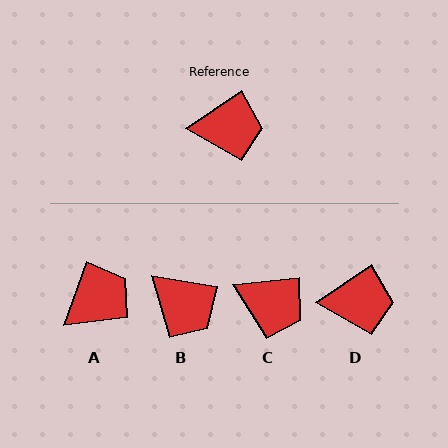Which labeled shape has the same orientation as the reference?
D.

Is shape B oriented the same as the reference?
No, it is off by about 44 degrees.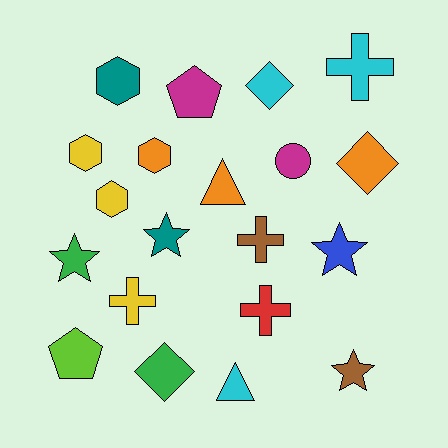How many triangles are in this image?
There are 2 triangles.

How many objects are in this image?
There are 20 objects.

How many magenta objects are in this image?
There are 2 magenta objects.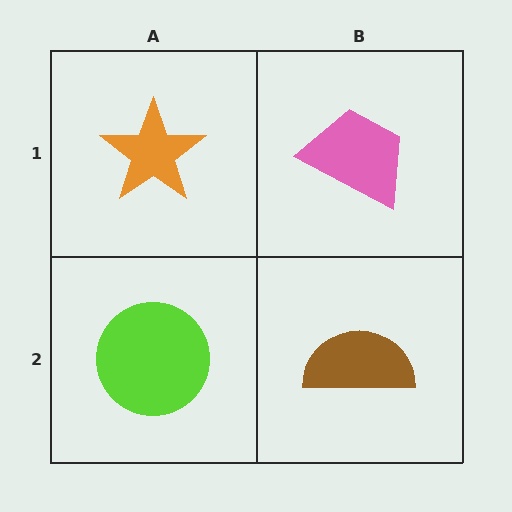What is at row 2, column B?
A brown semicircle.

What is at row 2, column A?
A lime circle.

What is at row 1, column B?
A pink trapezoid.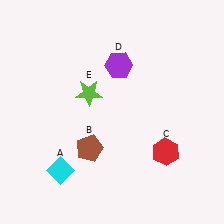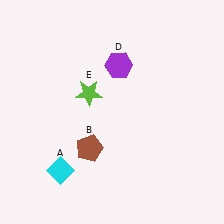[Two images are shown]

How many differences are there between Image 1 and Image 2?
There is 1 difference between the two images.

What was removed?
The red hexagon (C) was removed in Image 2.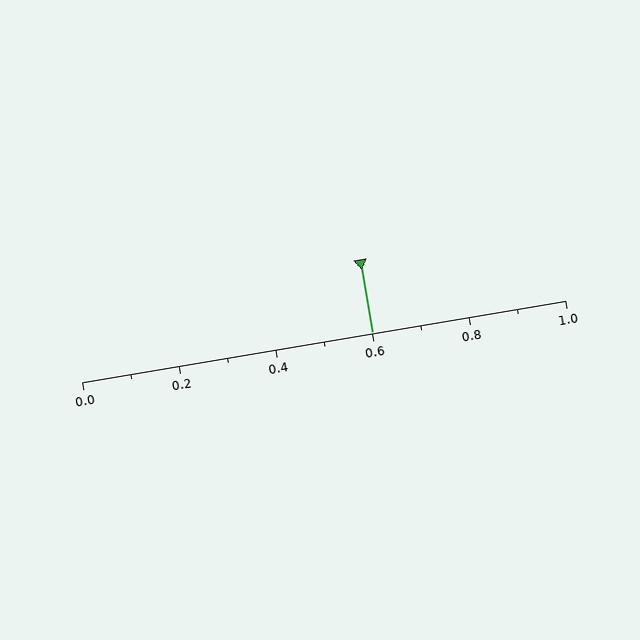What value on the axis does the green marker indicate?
The marker indicates approximately 0.6.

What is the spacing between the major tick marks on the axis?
The major ticks are spaced 0.2 apart.